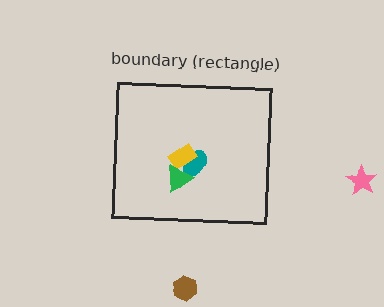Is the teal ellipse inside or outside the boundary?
Inside.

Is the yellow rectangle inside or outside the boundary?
Inside.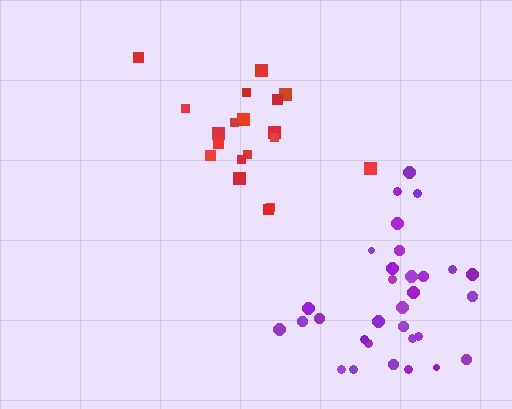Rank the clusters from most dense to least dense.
purple, red.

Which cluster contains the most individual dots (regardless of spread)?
Purple (31).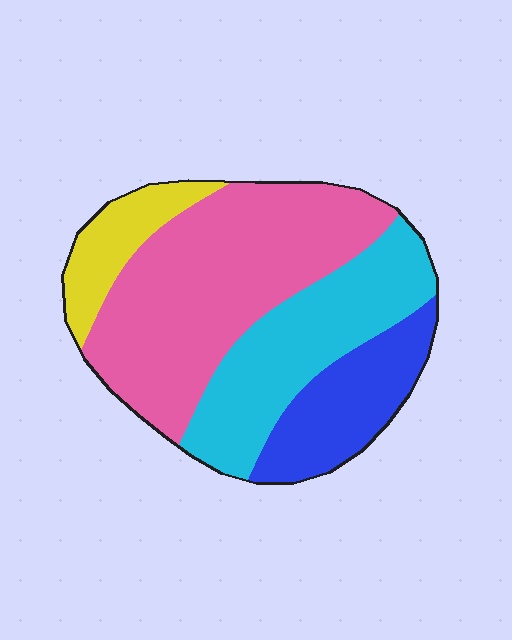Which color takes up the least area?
Yellow, at roughly 10%.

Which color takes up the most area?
Pink, at roughly 45%.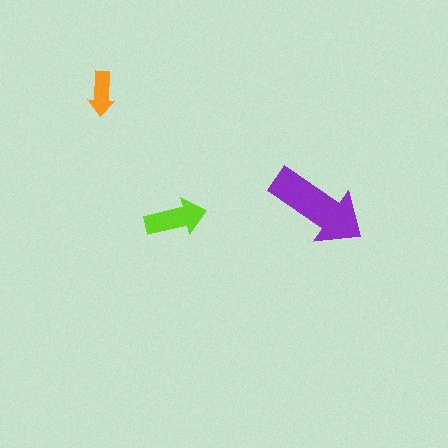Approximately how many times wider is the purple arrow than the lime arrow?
About 1.5 times wider.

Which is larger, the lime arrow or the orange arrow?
The lime one.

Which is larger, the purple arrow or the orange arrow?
The purple one.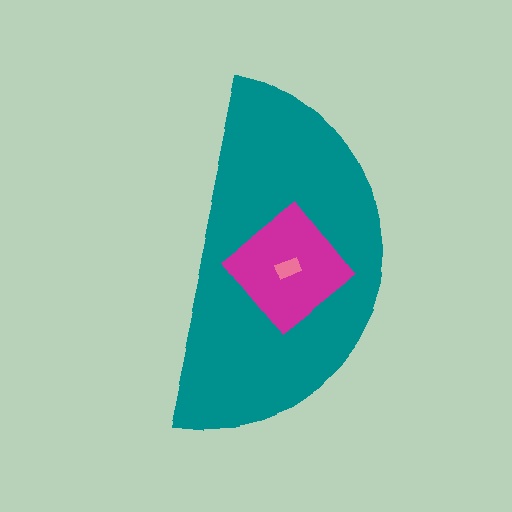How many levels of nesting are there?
3.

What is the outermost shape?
The teal semicircle.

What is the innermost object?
The pink rectangle.